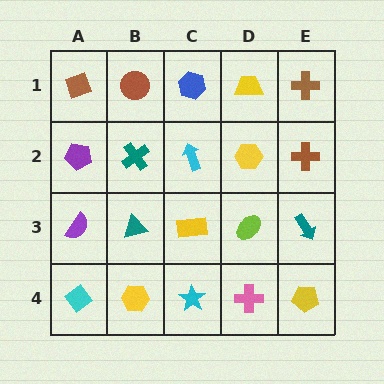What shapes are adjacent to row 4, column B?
A teal triangle (row 3, column B), a cyan diamond (row 4, column A), a cyan star (row 4, column C).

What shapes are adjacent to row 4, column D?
A lime ellipse (row 3, column D), a cyan star (row 4, column C), a yellow pentagon (row 4, column E).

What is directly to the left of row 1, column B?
A brown diamond.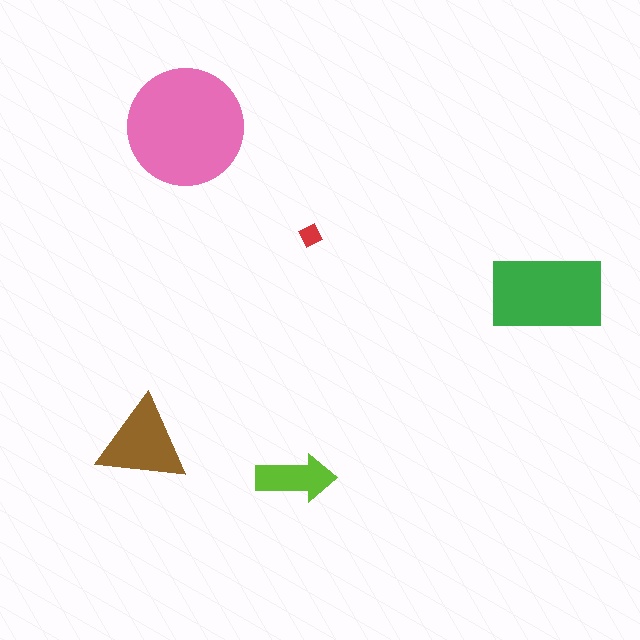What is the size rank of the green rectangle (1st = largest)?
2nd.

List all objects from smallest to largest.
The red diamond, the lime arrow, the brown triangle, the green rectangle, the pink circle.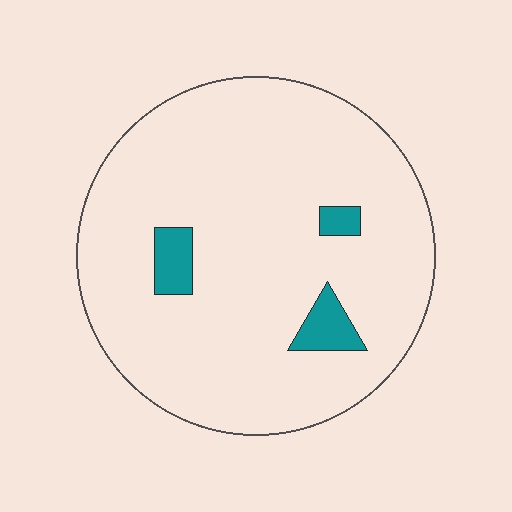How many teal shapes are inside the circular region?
3.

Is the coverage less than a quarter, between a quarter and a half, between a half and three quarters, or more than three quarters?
Less than a quarter.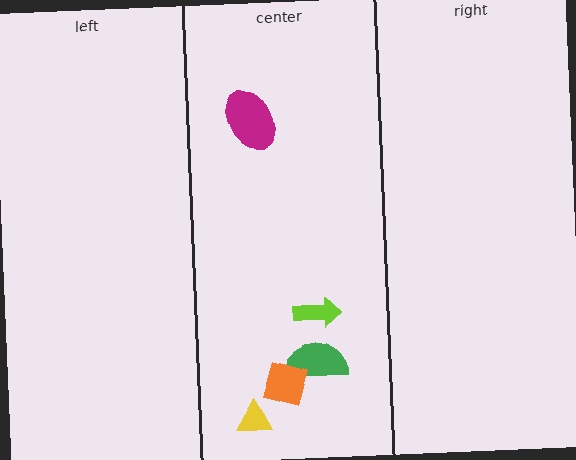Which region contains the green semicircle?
The center region.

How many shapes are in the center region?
5.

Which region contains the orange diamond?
The center region.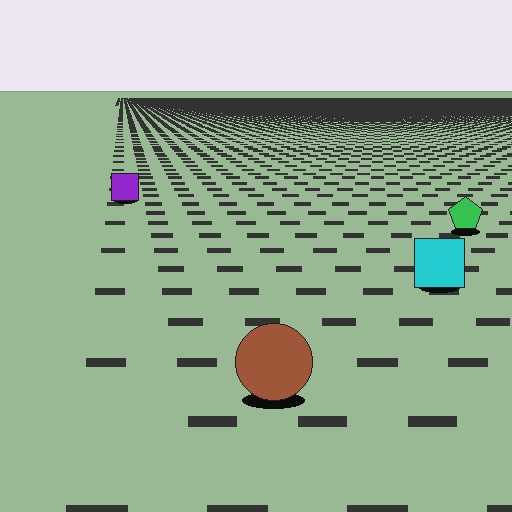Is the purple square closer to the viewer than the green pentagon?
No. The green pentagon is closer — you can tell from the texture gradient: the ground texture is coarser near it.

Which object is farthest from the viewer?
The purple square is farthest from the viewer. It appears smaller and the ground texture around it is denser.